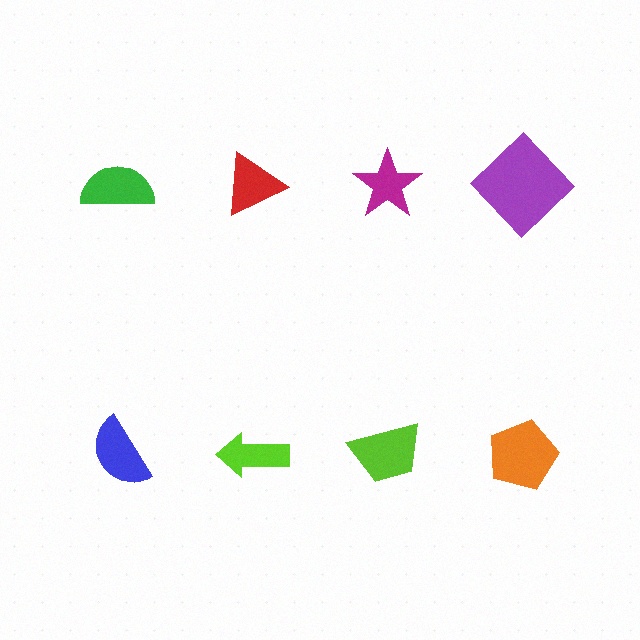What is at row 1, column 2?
A red triangle.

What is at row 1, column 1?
A green semicircle.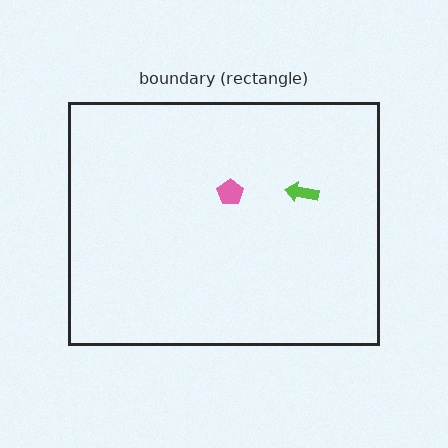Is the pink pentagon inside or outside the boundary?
Inside.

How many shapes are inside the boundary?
2 inside, 0 outside.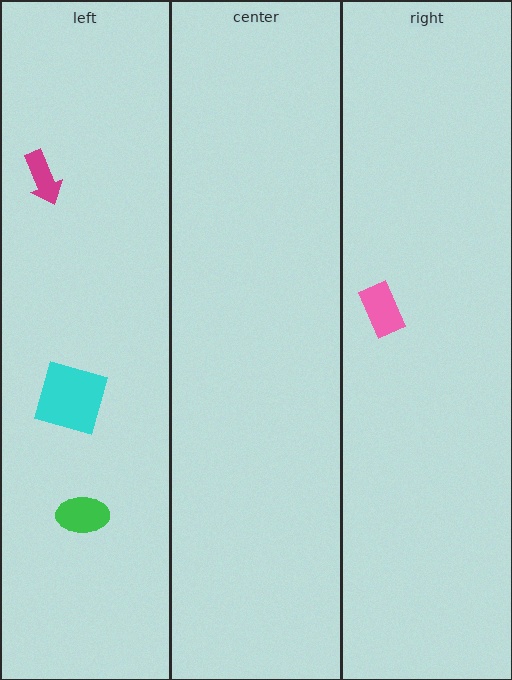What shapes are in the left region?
The green ellipse, the cyan square, the magenta arrow.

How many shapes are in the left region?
3.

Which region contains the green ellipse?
The left region.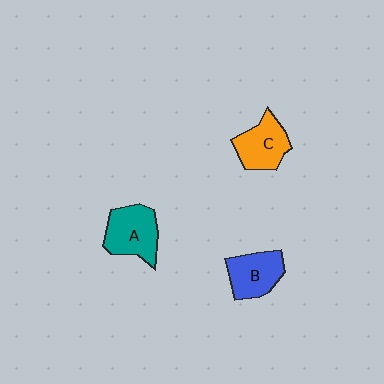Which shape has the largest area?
Shape A (teal).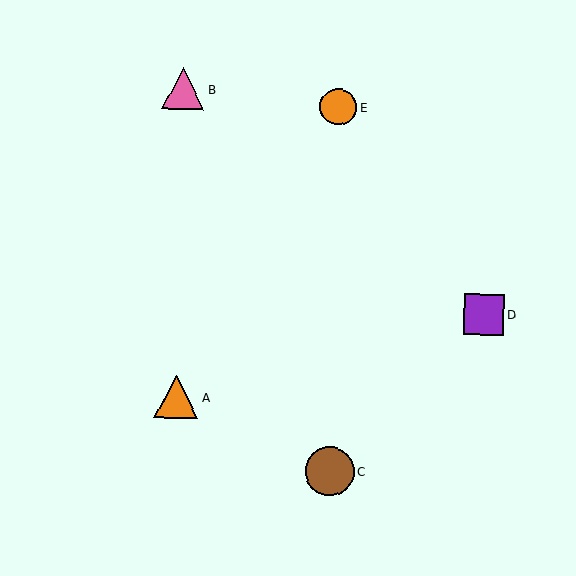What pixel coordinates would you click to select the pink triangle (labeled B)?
Click at (183, 88) to select the pink triangle B.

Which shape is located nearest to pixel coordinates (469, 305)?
The purple square (labeled D) at (484, 315) is nearest to that location.